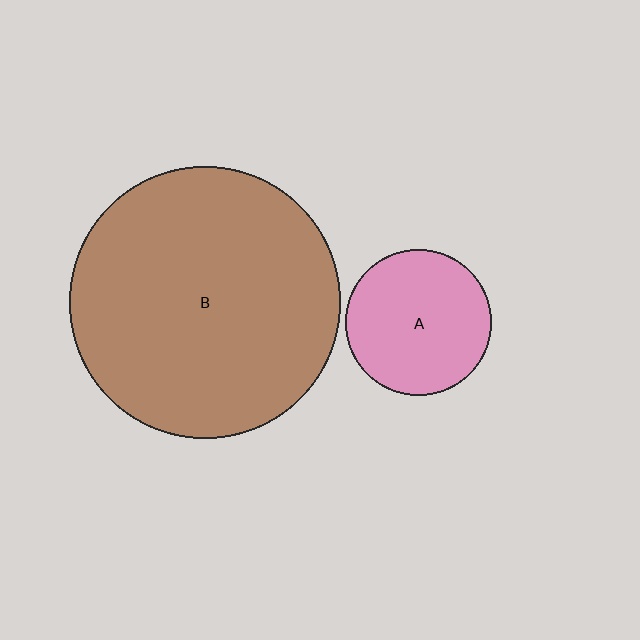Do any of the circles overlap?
No, none of the circles overlap.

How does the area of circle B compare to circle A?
Approximately 3.5 times.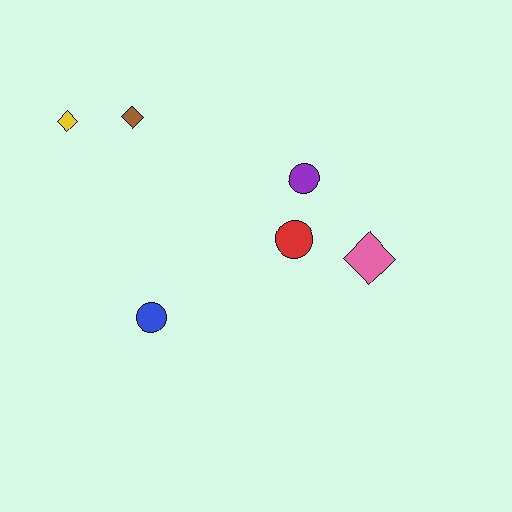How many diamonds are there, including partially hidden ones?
There are 3 diamonds.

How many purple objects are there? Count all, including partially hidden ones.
There is 1 purple object.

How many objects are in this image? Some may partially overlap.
There are 6 objects.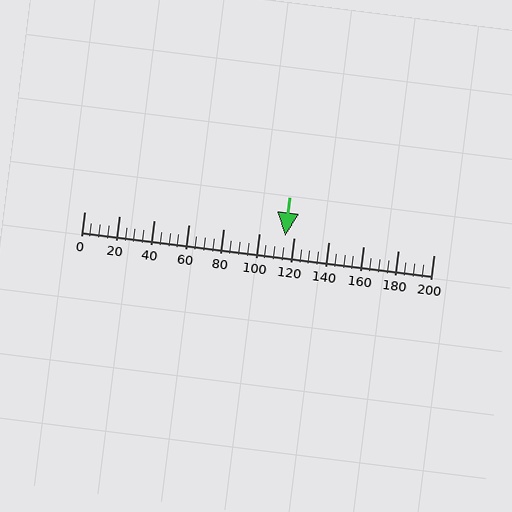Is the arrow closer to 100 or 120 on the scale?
The arrow is closer to 120.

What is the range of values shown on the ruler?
The ruler shows values from 0 to 200.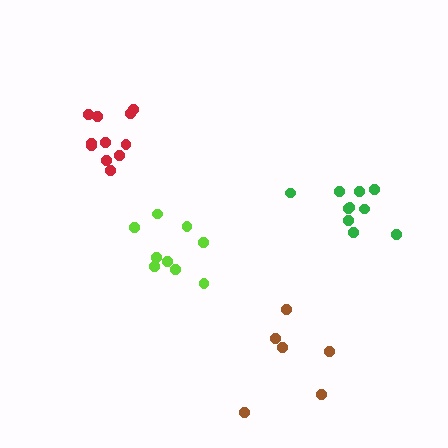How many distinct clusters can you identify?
There are 4 distinct clusters.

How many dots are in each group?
Group 1: 10 dots, Group 2: 9 dots, Group 3: 11 dots, Group 4: 6 dots (36 total).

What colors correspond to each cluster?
The clusters are colored: green, lime, red, brown.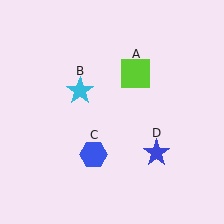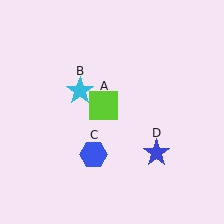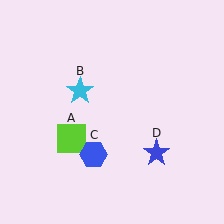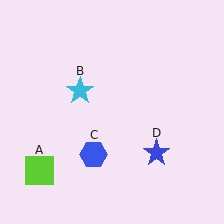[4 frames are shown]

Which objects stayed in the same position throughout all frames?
Cyan star (object B) and blue hexagon (object C) and blue star (object D) remained stationary.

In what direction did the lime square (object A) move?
The lime square (object A) moved down and to the left.